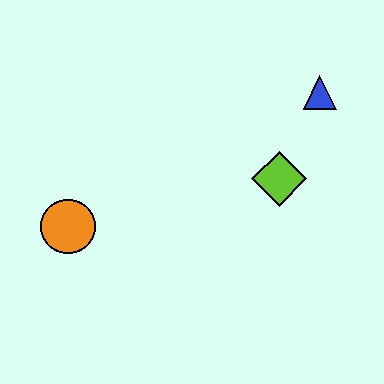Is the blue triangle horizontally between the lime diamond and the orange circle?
No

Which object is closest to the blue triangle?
The lime diamond is closest to the blue triangle.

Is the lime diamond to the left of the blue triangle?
Yes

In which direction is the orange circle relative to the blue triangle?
The orange circle is to the left of the blue triangle.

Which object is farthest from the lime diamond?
The orange circle is farthest from the lime diamond.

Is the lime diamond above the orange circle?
Yes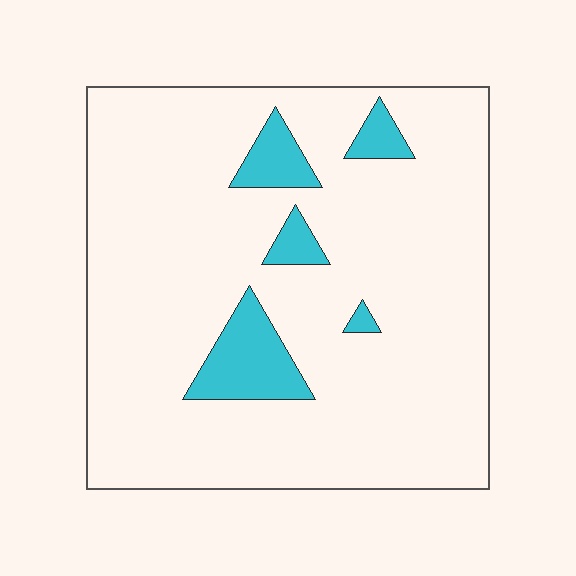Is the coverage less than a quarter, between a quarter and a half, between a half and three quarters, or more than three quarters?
Less than a quarter.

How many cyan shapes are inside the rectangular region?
5.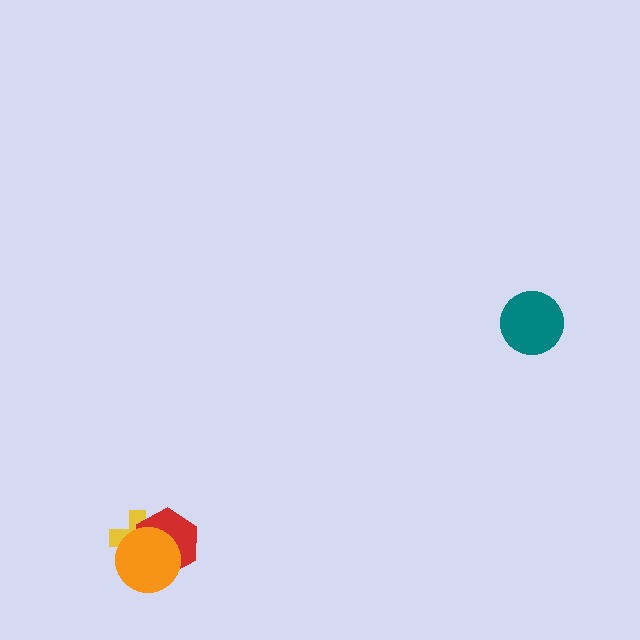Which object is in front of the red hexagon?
The orange circle is in front of the red hexagon.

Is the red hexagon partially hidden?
Yes, it is partially covered by another shape.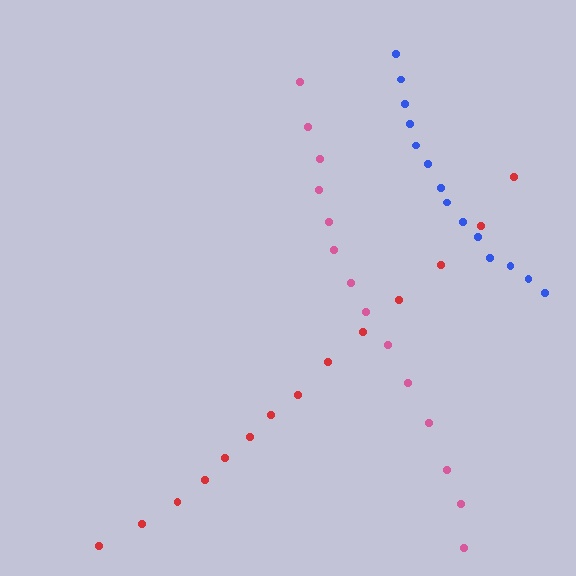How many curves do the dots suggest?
There are 3 distinct paths.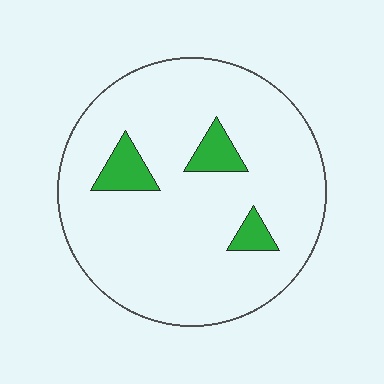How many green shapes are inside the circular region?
3.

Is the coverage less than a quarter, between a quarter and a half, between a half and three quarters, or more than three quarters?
Less than a quarter.